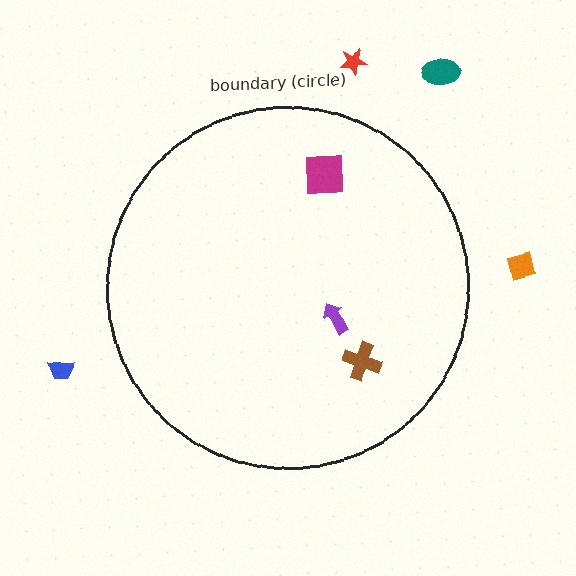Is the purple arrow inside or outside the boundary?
Inside.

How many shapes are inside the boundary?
3 inside, 4 outside.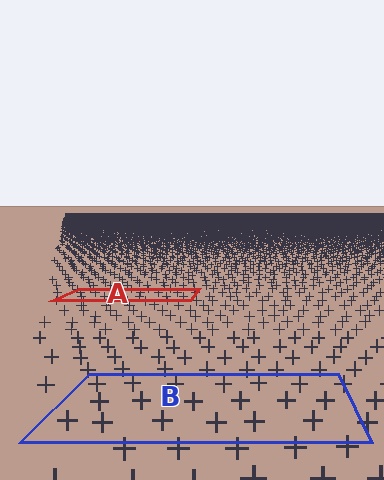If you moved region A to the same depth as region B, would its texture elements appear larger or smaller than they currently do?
They would appear larger. At a closer depth, the same texture elements are projected at a bigger on-screen size.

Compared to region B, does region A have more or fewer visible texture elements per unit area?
Region A has more texture elements per unit area — they are packed more densely because it is farther away.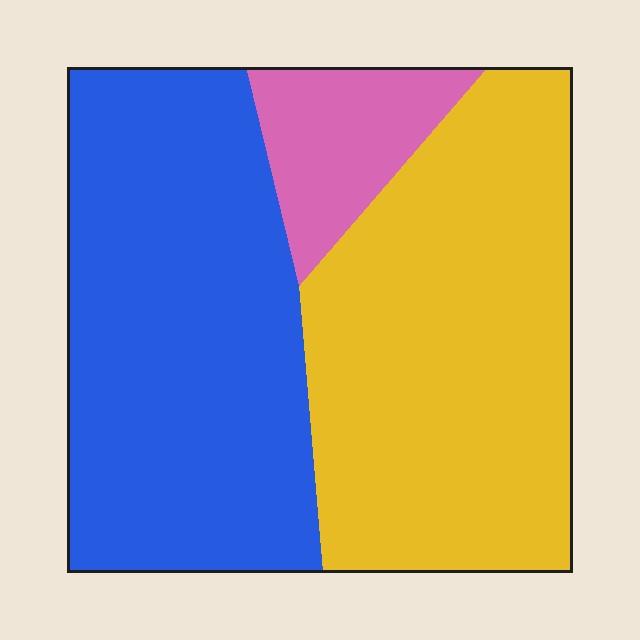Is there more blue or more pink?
Blue.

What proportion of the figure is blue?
Blue covers about 45% of the figure.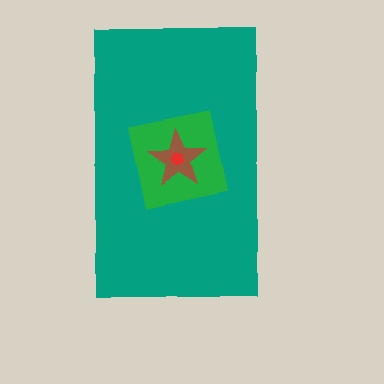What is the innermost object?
The red pentagon.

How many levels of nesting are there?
4.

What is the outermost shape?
The teal rectangle.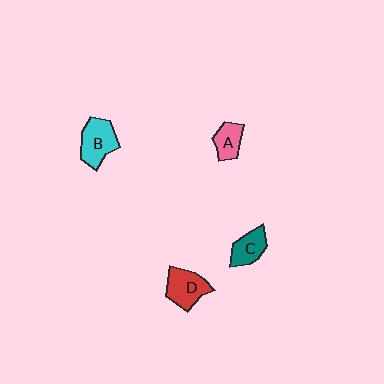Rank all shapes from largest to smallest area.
From largest to smallest: B (cyan), D (red), C (teal), A (pink).